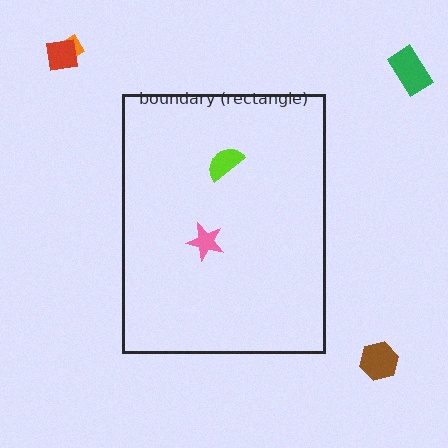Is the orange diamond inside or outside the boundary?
Outside.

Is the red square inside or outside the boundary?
Outside.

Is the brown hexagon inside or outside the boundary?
Outside.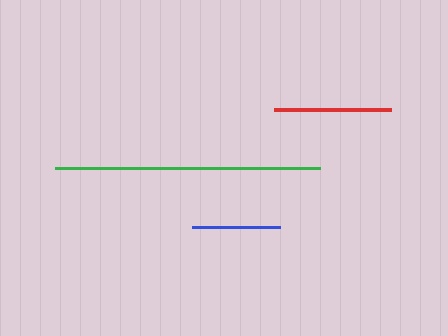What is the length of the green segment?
The green segment is approximately 265 pixels long.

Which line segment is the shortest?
The blue line is the shortest at approximately 88 pixels.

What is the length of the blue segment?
The blue segment is approximately 88 pixels long.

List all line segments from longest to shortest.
From longest to shortest: green, red, blue.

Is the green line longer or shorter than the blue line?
The green line is longer than the blue line.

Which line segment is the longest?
The green line is the longest at approximately 265 pixels.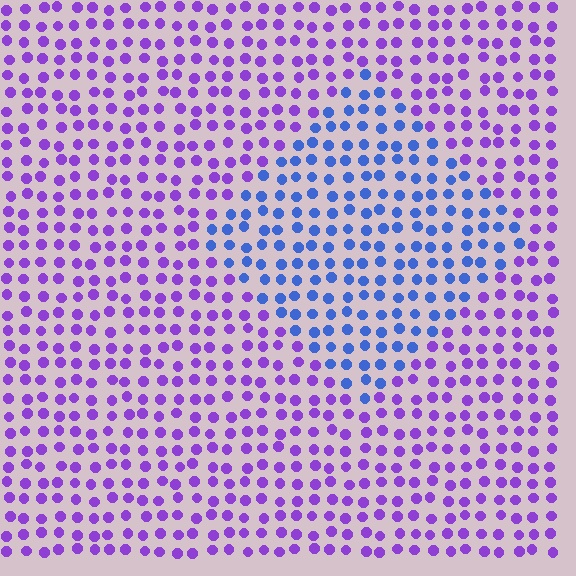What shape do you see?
I see a diamond.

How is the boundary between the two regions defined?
The boundary is defined purely by a slight shift in hue (about 49 degrees). Spacing, size, and orientation are identical on both sides.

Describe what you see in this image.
The image is filled with small purple elements in a uniform arrangement. A diamond-shaped region is visible where the elements are tinted to a slightly different hue, forming a subtle color boundary.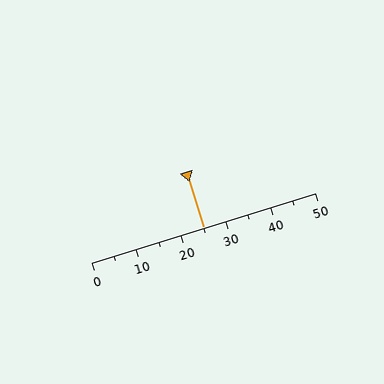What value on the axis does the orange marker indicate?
The marker indicates approximately 25.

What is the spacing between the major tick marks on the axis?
The major ticks are spaced 10 apart.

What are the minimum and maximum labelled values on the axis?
The axis runs from 0 to 50.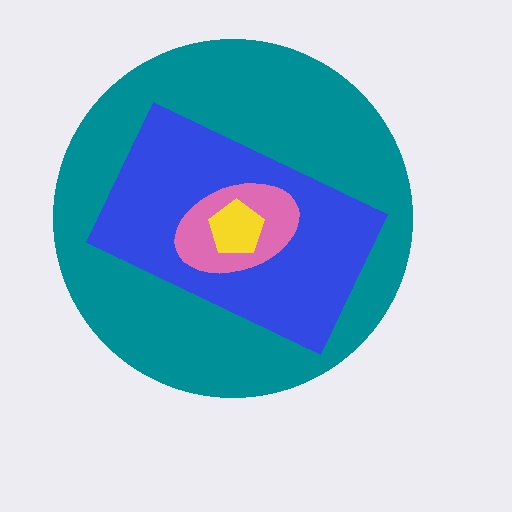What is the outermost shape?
The teal circle.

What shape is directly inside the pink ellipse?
The yellow pentagon.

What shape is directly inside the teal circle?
The blue rectangle.